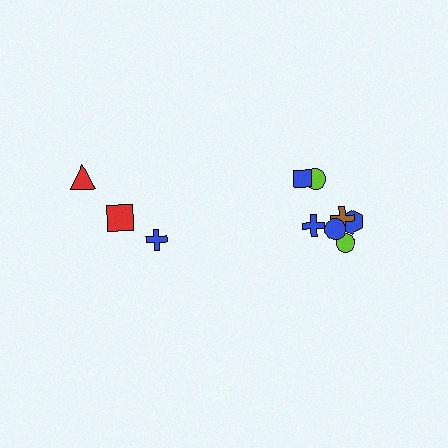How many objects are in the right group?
There are 7 objects.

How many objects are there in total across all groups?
There are 10 objects.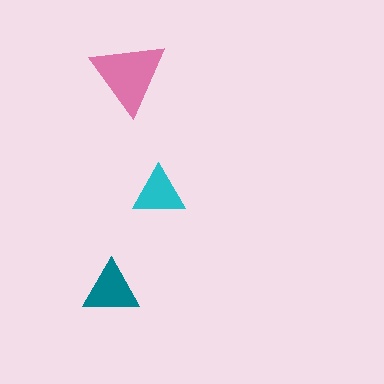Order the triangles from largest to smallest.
the pink one, the teal one, the cyan one.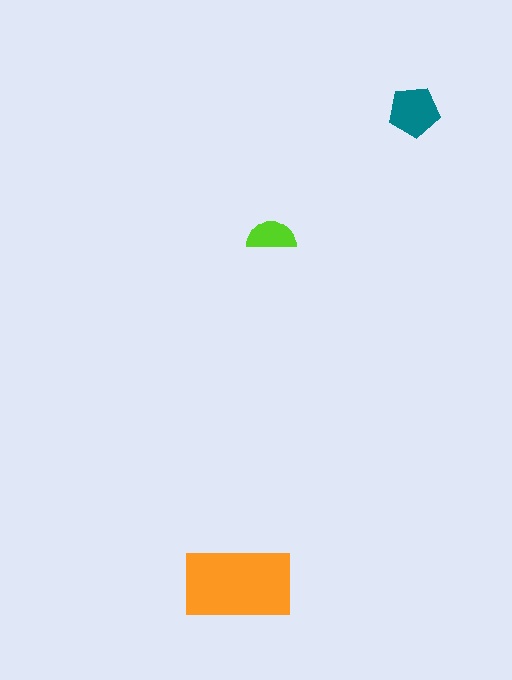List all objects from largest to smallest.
The orange rectangle, the teal pentagon, the lime semicircle.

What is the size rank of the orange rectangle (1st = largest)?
1st.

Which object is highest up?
The teal pentagon is topmost.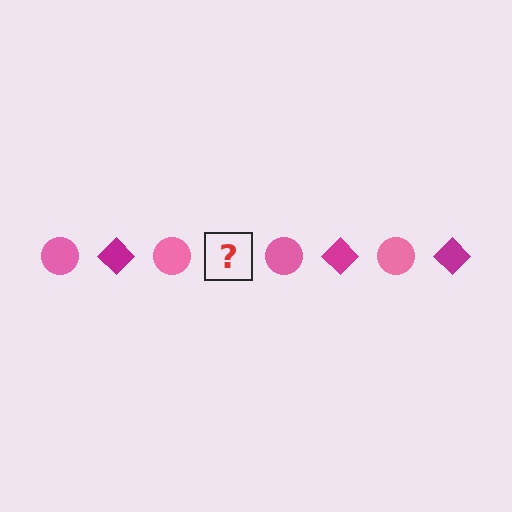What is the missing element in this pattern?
The missing element is a magenta diamond.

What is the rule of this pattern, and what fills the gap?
The rule is that the pattern alternates between pink circle and magenta diamond. The gap should be filled with a magenta diamond.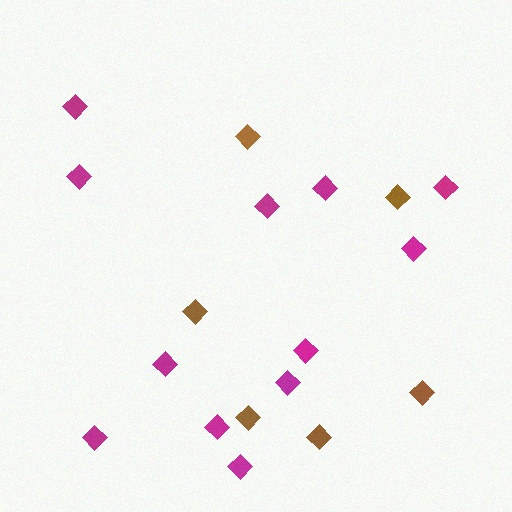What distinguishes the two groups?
There are 2 groups: one group of brown diamonds (6) and one group of magenta diamonds (12).